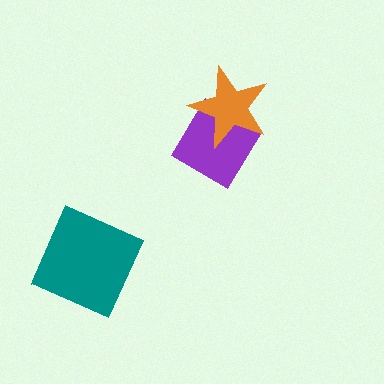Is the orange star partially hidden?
No, no other shape covers it.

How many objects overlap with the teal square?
0 objects overlap with the teal square.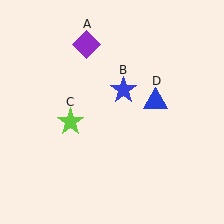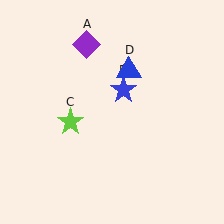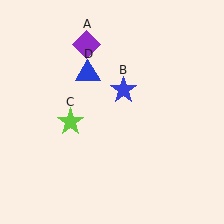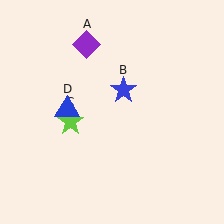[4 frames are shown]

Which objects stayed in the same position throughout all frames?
Purple diamond (object A) and blue star (object B) and lime star (object C) remained stationary.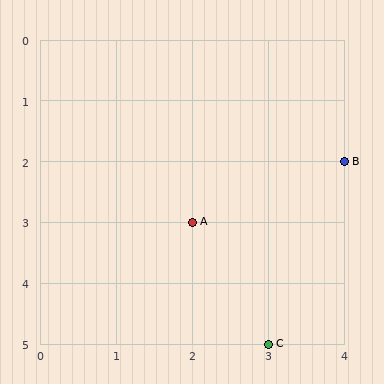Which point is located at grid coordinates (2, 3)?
Point A is at (2, 3).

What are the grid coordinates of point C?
Point C is at grid coordinates (3, 5).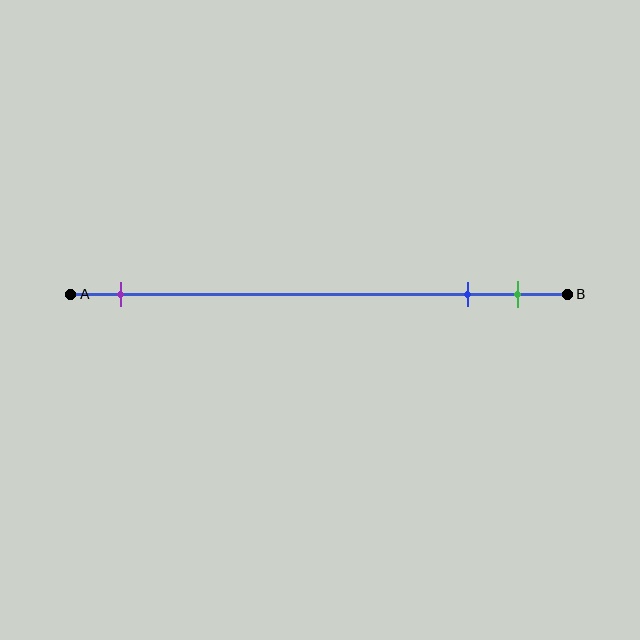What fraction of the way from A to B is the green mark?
The green mark is approximately 90% (0.9) of the way from A to B.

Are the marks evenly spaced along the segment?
No, the marks are not evenly spaced.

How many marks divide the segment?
There are 3 marks dividing the segment.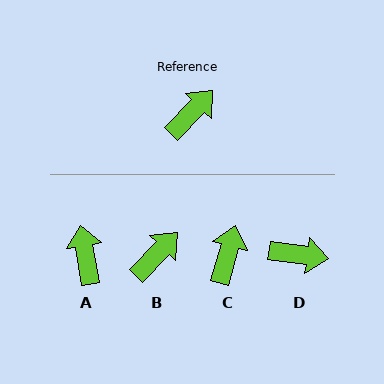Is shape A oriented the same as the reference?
No, it is off by about 54 degrees.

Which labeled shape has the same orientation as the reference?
B.